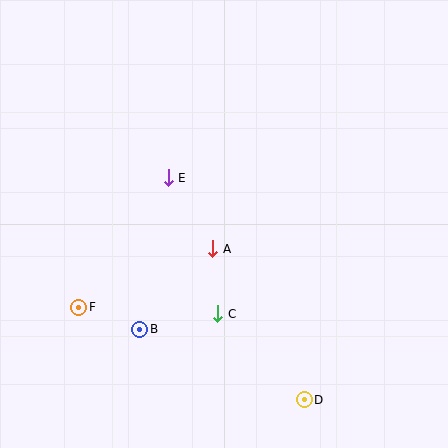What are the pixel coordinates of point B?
Point B is at (140, 329).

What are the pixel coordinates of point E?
Point E is at (168, 178).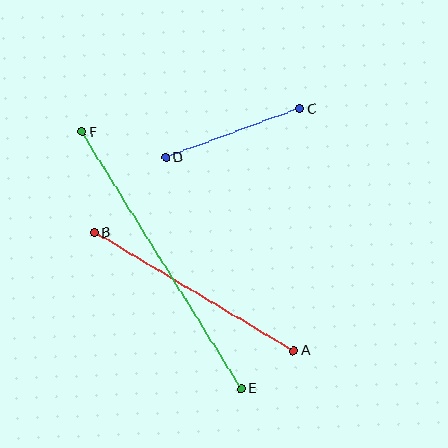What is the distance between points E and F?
The distance is approximately 302 pixels.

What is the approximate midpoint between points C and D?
The midpoint is at approximately (232, 133) pixels.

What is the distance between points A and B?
The distance is approximately 232 pixels.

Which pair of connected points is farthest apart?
Points E and F are farthest apart.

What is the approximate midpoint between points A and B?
The midpoint is at approximately (194, 292) pixels.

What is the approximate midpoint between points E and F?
The midpoint is at approximately (162, 260) pixels.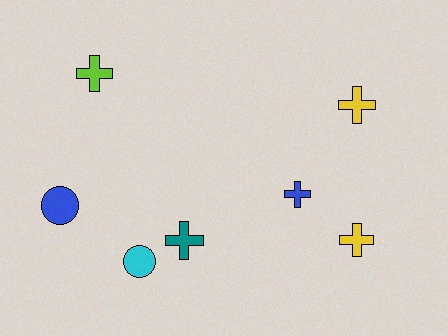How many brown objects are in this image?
There are no brown objects.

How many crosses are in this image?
There are 5 crosses.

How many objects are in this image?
There are 7 objects.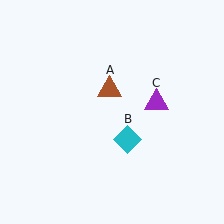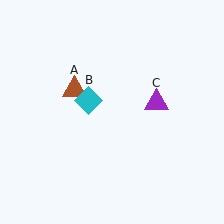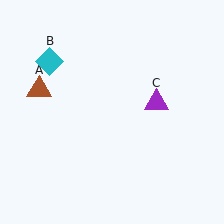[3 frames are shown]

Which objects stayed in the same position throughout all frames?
Purple triangle (object C) remained stationary.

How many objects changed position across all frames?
2 objects changed position: brown triangle (object A), cyan diamond (object B).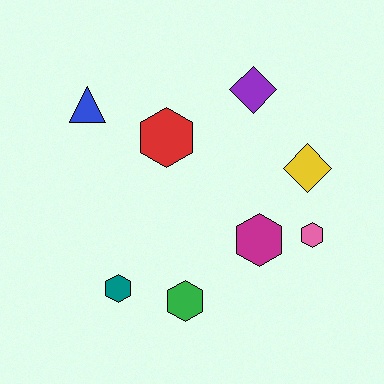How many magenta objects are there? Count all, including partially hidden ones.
There is 1 magenta object.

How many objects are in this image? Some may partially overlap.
There are 8 objects.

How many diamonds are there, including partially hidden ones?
There are 2 diamonds.